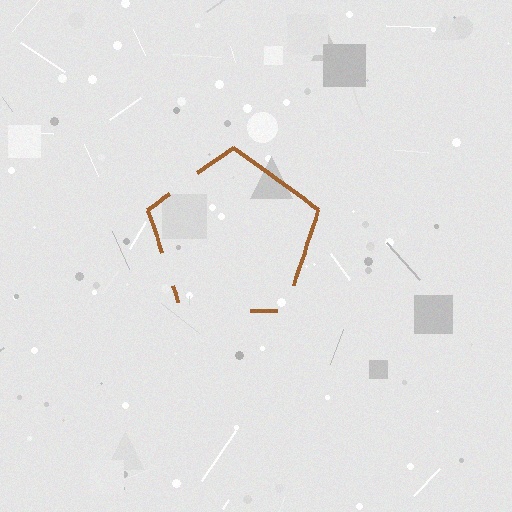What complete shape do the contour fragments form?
The contour fragments form a pentagon.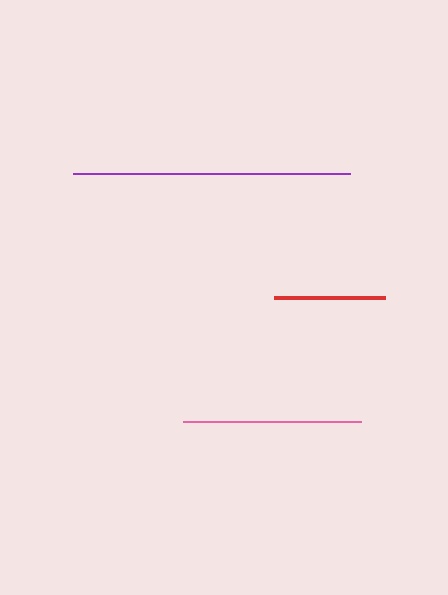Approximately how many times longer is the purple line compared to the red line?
The purple line is approximately 2.5 times the length of the red line.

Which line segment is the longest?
The purple line is the longest at approximately 277 pixels.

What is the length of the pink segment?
The pink segment is approximately 179 pixels long.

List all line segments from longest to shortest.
From longest to shortest: purple, pink, red.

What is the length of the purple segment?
The purple segment is approximately 277 pixels long.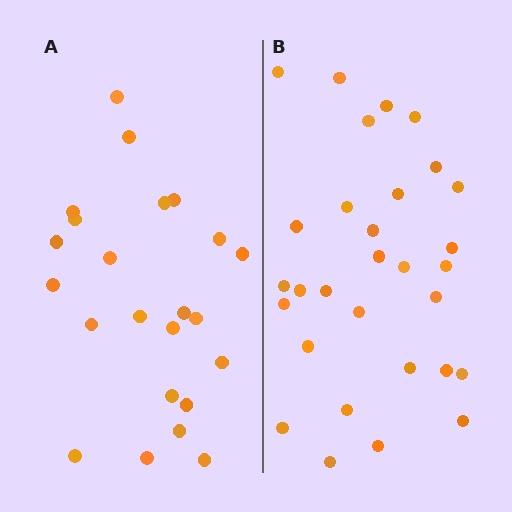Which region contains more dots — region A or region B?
Region B (the right region) has more dots.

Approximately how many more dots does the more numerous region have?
Region B has roughly 8 or so more dots than region A.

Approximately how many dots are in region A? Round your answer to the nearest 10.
About 20 dots. (The exact count is 23, which rounds to 20.)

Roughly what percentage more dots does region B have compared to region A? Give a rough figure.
About 30% more.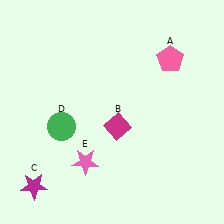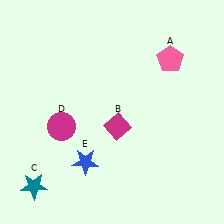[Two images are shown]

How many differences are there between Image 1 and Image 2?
There are 3 differences between the two images.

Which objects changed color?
C changed from magenta to teal. D changed from green to magenta. E changed from pink to blue.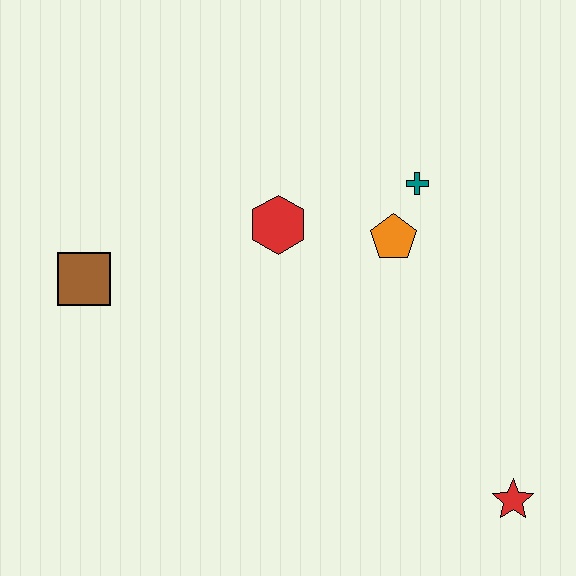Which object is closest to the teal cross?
The orange pentagon is closest to the teal cross.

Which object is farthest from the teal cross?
The brown square is farthest from the teal cross.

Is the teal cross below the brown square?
No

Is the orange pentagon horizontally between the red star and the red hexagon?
Yes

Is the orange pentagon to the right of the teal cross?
No